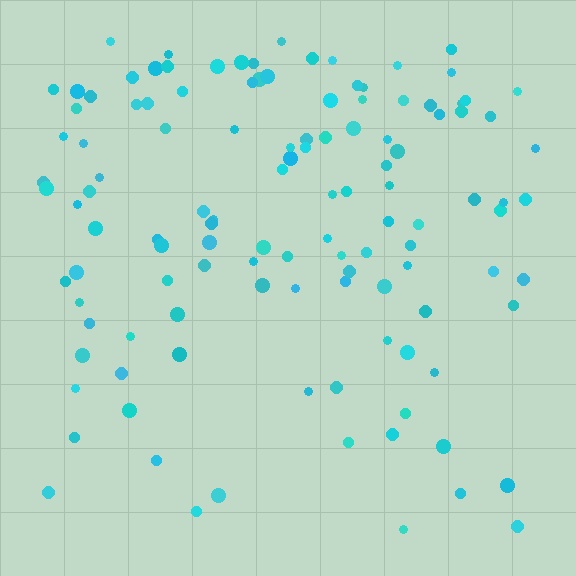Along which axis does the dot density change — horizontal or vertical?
Vertical.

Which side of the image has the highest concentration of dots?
The top.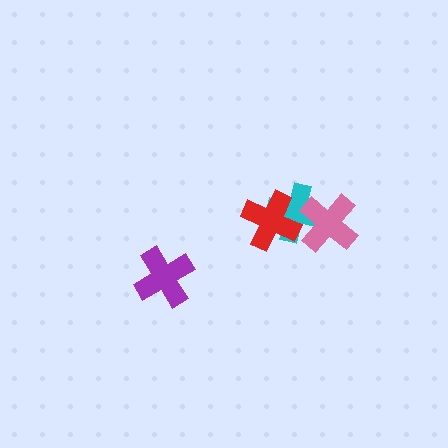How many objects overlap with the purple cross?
0 objects overlap with the purple cross.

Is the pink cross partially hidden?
No, no other shape covers it.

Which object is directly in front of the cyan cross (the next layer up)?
The pink cross is directly in front of the cyan cross.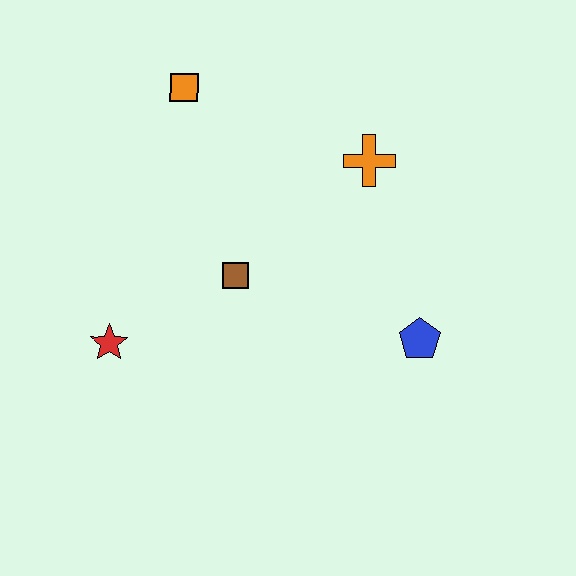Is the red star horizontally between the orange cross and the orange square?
No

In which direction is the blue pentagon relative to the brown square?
The blue pentagon is to the right of the brown square.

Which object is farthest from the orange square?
The blue pentagon is farthest from the orange square.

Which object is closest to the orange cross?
The brown square is closest to the orange cross.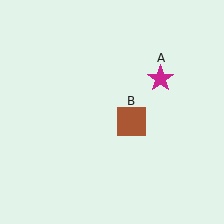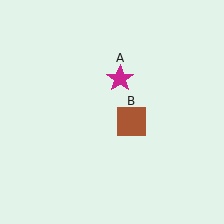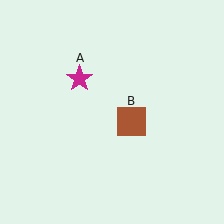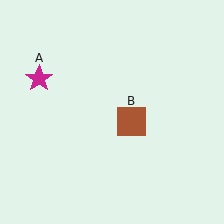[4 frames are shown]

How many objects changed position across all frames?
1 object changed position: magenta star (object A).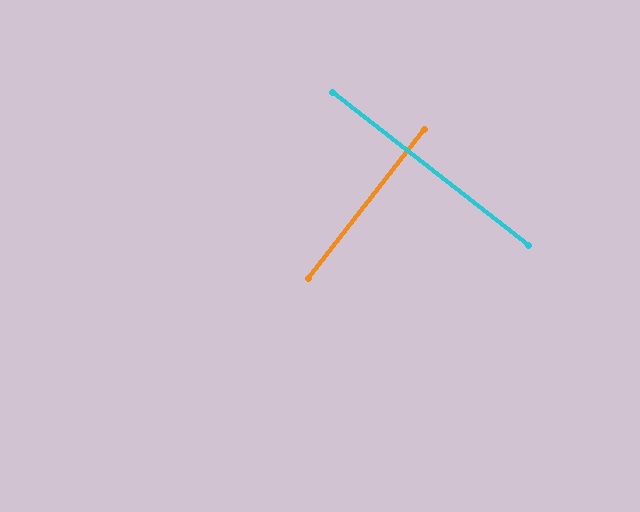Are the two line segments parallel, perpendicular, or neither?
Perpendicular — they meet at approximately 90°.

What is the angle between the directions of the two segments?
Approximately 90 degrees.